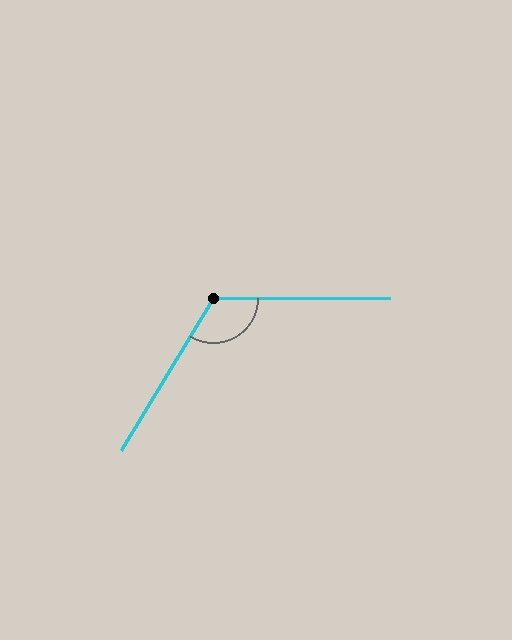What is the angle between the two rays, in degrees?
Approximately 121 degrees.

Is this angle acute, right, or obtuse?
It is obtuse.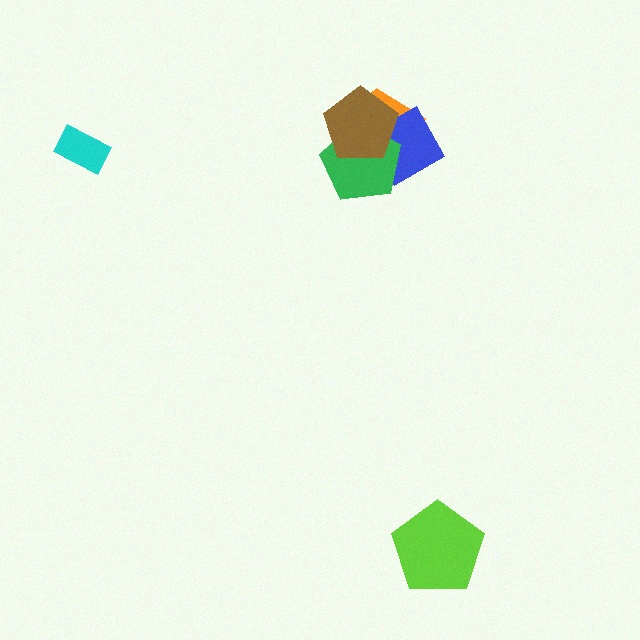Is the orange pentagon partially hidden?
Yes, it is partially covered by another shape.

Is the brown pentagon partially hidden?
No, no other shape covers it.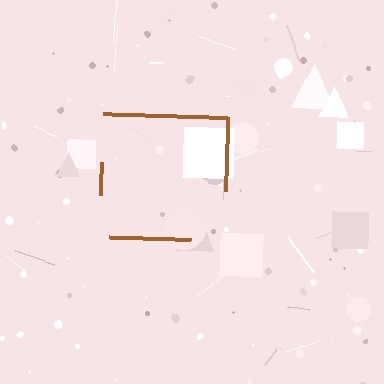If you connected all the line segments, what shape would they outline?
They would outline a square.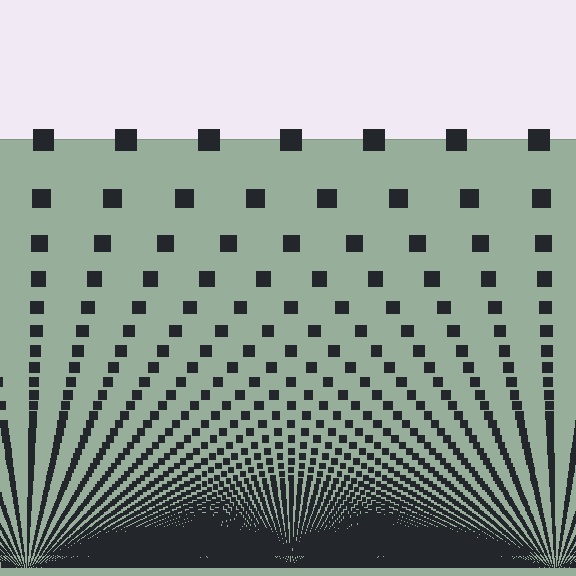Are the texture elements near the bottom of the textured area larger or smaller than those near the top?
Smaller. The gradient is inverted — elements near the bottom are smaller and denser.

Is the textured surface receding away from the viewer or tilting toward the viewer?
The surface appears to tilt toward the viewer. Texture elements get larger and sparser toward the top.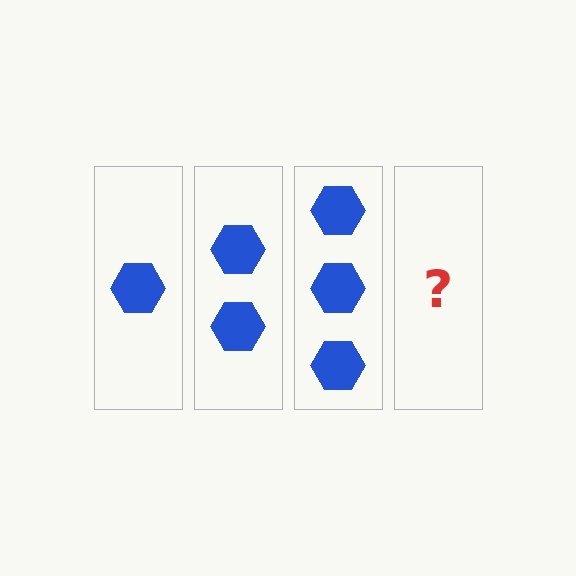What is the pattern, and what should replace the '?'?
The pattern is that each step adds one more hexagon. The '?' should be 4 hexagons.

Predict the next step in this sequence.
The next step is 4 hexagons.